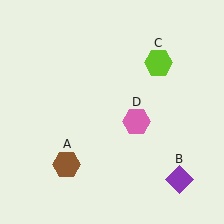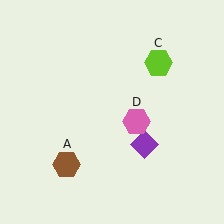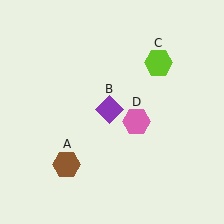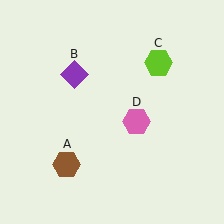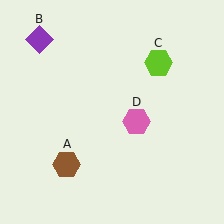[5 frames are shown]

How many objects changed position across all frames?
1 object changed position: purple diamond (object B).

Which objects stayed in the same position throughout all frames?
Brown hexagon (object A) and lime hexagon (object C) and pink hexagon (object D) remained stationary.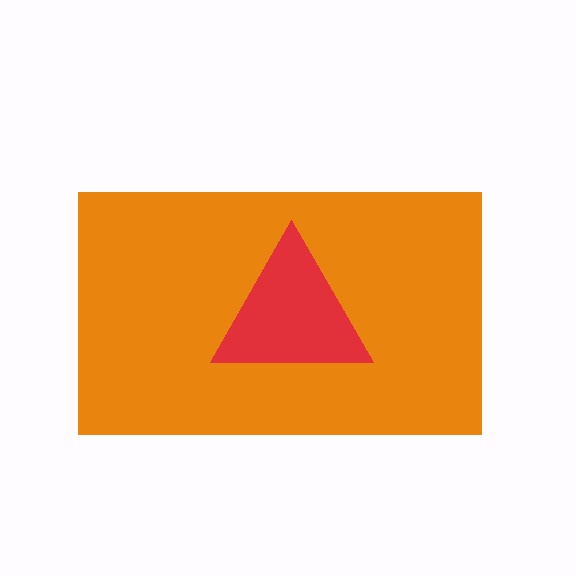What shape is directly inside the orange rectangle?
The red triangle.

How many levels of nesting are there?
2.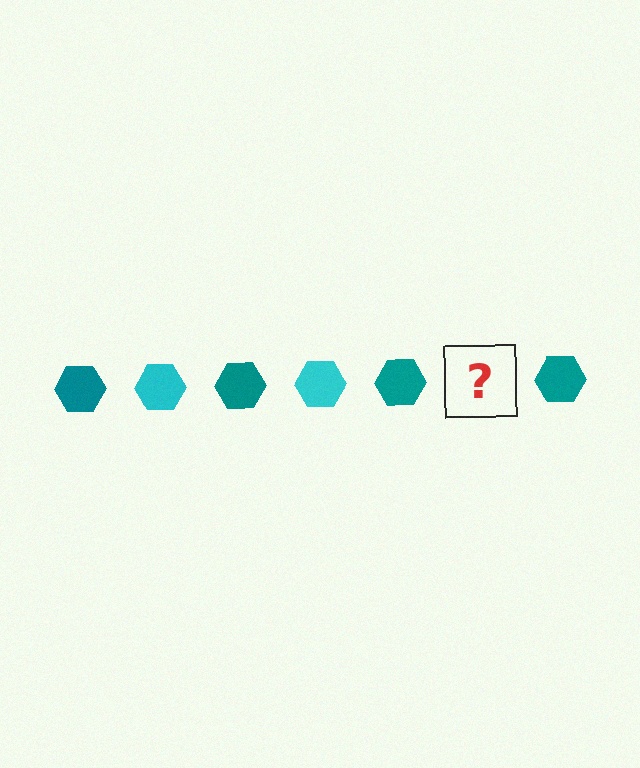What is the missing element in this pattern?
The missing element is a cyan hexagon.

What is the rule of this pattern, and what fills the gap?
The rule is that the pattern cycles through teal, cyan hexagons. The gap should be filled with a cyan hexagon.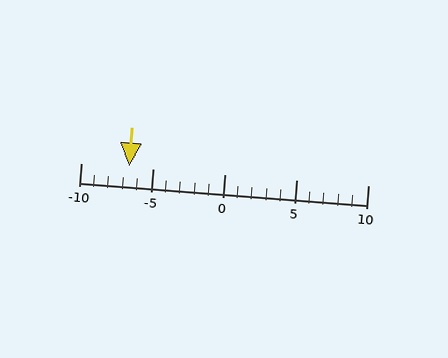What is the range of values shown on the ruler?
The ruler shows values from -10 to 10.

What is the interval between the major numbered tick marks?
The major tick marks are spaced 5 units apart.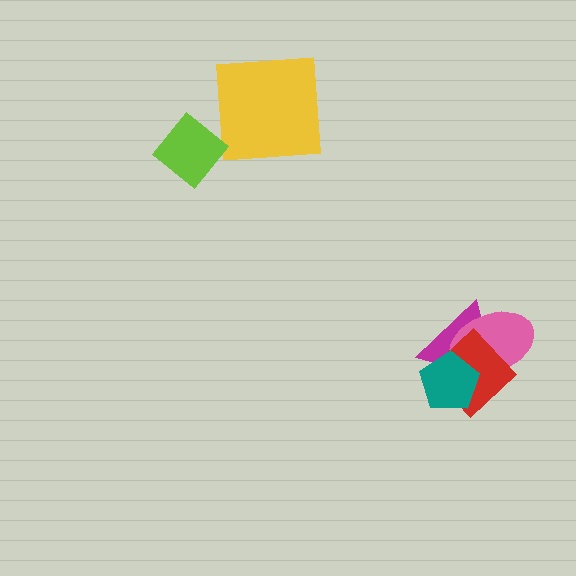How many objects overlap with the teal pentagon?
3 objects overlap with the teal pentagon.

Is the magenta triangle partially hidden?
Yes, it is partially covered by another shape.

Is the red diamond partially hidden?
Yes, it is partially covered by another shape.